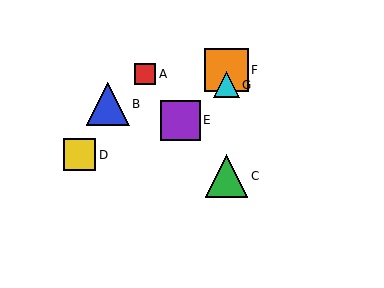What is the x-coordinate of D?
Object D is at x≈79.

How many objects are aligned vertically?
3 objects (C, F, G) are aligned vertically.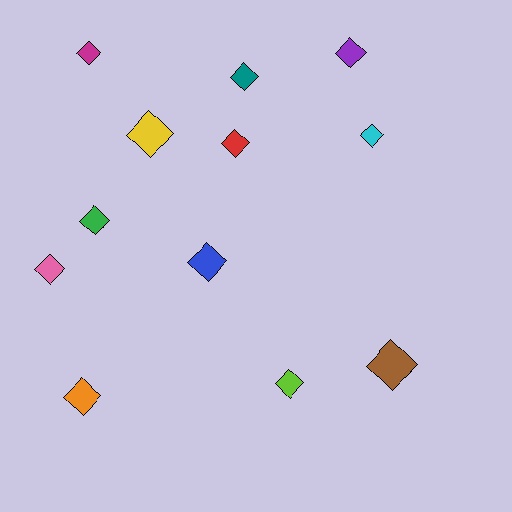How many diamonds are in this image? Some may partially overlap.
There are 12 diamonds.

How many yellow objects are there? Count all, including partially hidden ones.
There is 1 yellow object.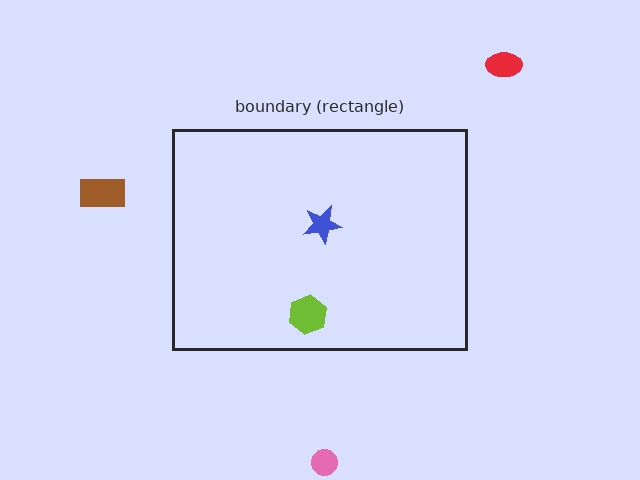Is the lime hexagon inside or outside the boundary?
Inside.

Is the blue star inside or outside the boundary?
Inside.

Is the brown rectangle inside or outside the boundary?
Outside.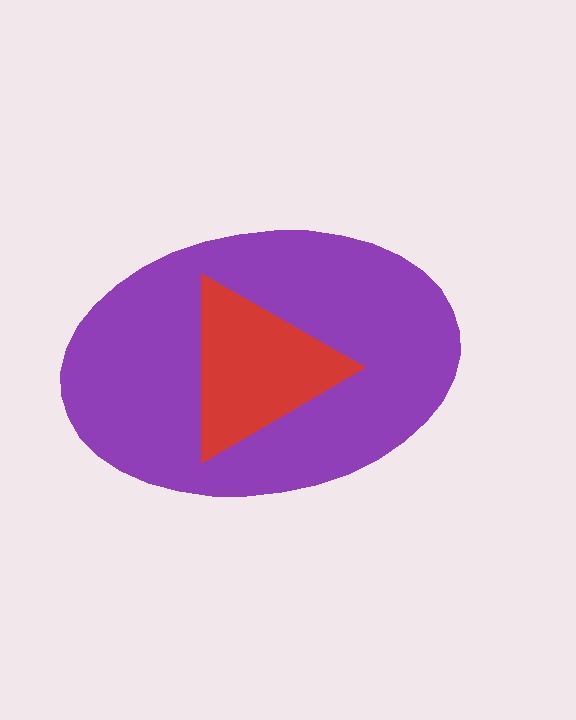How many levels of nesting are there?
2.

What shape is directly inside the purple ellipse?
The red triangle.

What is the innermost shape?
The red triangle.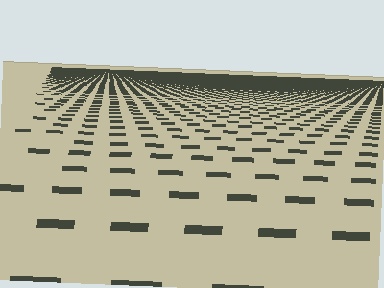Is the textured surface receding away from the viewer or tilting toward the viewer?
The surface is receding away from the viewer. Texture elements get smaller and denser toward the top.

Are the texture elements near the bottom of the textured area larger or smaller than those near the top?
Larger. Near the bottom, elements are closer to the viewer and appear at a bigger on-screen size.